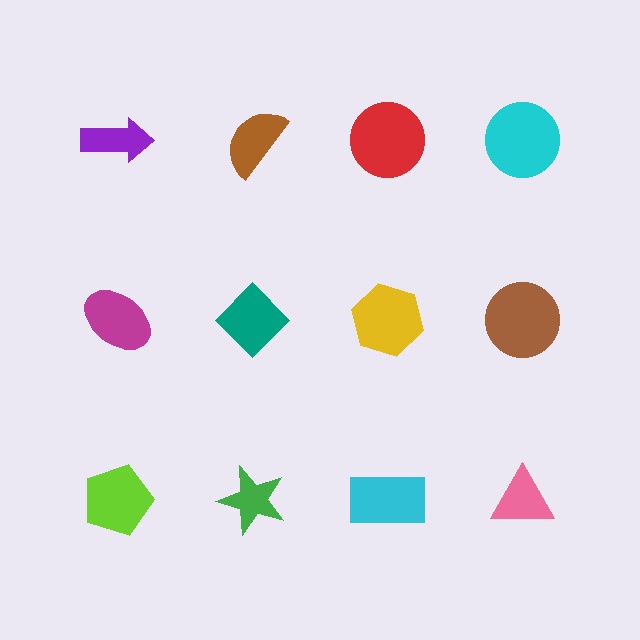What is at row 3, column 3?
A cyan rectangle.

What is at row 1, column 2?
A brown semicircle.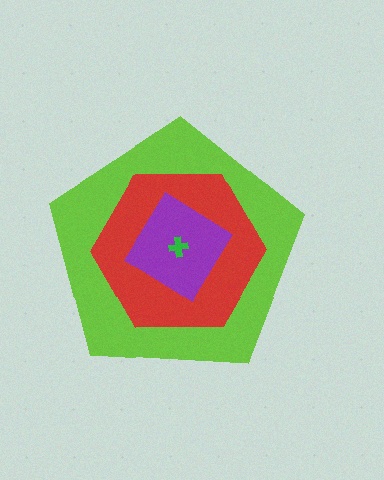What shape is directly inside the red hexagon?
The purple diamond.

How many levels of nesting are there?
4.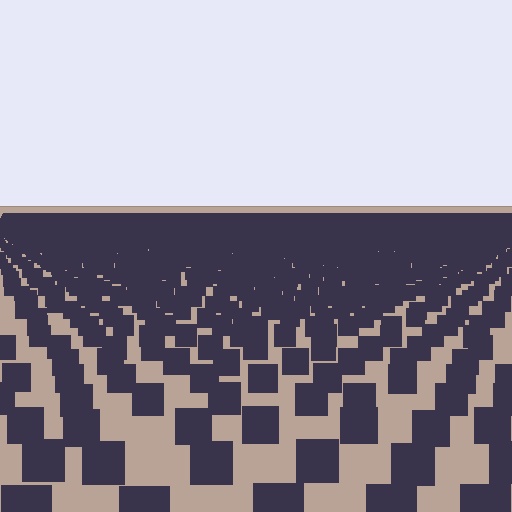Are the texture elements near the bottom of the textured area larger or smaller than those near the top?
Larger. Near the bottom, elements are closer to the viewer and appear at a bigger on-screen size.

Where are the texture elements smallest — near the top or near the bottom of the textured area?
Near the top.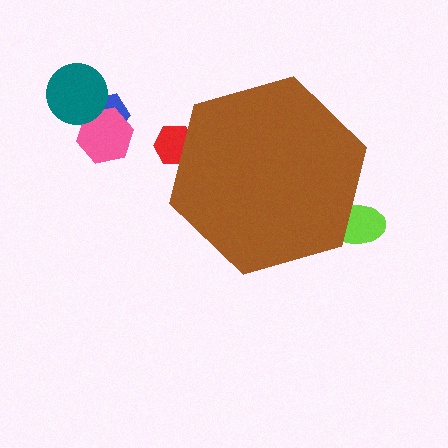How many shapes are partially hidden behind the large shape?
2 shapes are partially hidden.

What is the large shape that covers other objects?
A brown hexagon.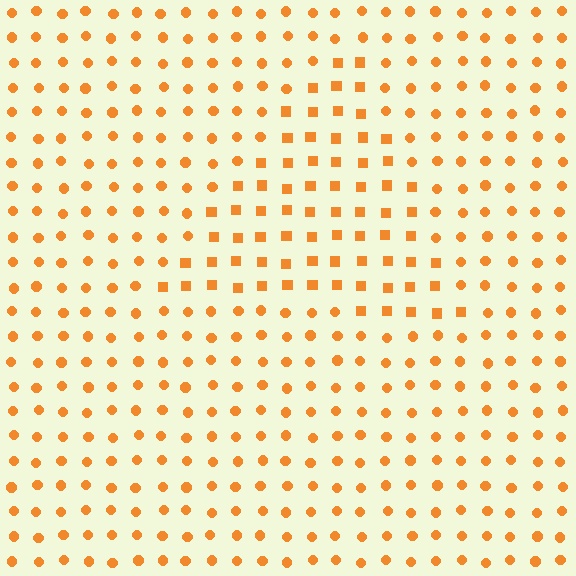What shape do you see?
I see a triangle.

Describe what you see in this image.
The image is filled with small orange elements arranged in a uniform grid. A triangle-shaped region contains squares, while the surrounding area contains circles. The boundary is defined purely by the change in element shape.